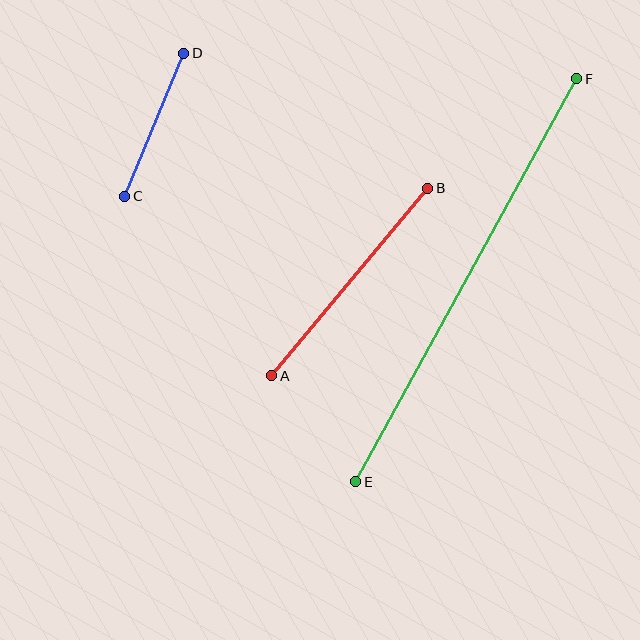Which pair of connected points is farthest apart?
Points E and F are farthest apart.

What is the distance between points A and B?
The distance is approximately 244 pixels.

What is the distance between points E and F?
The distance is approximately 460 pixels.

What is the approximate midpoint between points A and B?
The midpoint is at approximately (350, 282) pixels.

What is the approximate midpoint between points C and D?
The midpoint is at approximately (154, 125) pixels.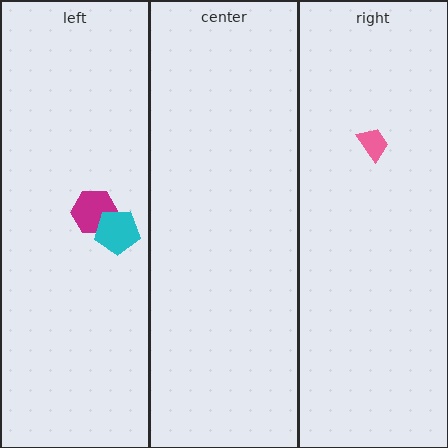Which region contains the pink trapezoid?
The right region.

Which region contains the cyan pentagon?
The left region.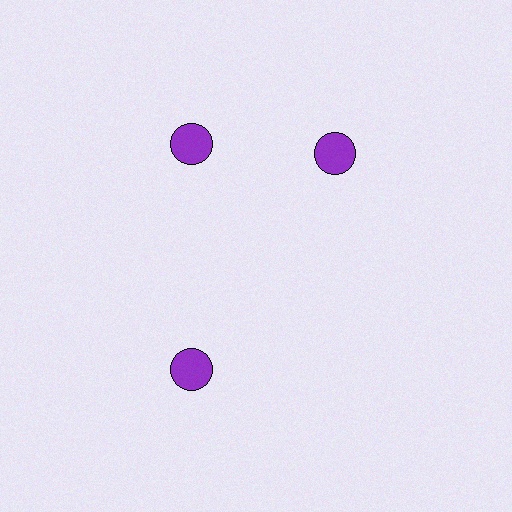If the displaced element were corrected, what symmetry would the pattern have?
It would have 3-fold rotational symmetry — the pattern would map onto itself every 120 degrees.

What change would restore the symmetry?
The symmetry would be restored by rotating it back into even spacing with its neighbors so that all 3 circles sit at equal angles and equal distance from the center.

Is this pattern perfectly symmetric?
No. The 3 purple circles are arranged in a ring, but one element near the 3 o'clock position is rotated out of alignment along the ring, breaking the 3-fold rotational symmetry.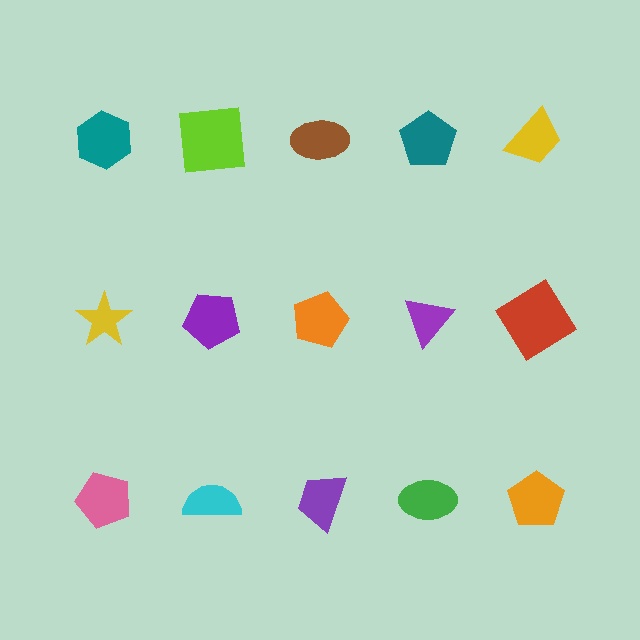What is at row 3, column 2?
A cyan semicircle.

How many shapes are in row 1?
5 shapes.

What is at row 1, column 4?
A teal pentagon.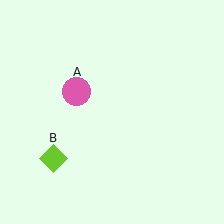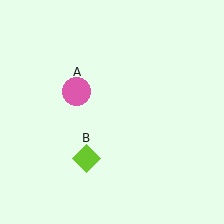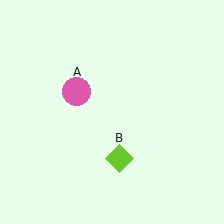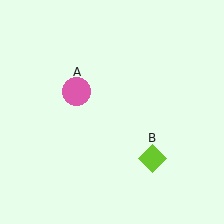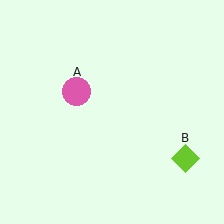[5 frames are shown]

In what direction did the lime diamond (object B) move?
The lime diamond (object B) moved right.